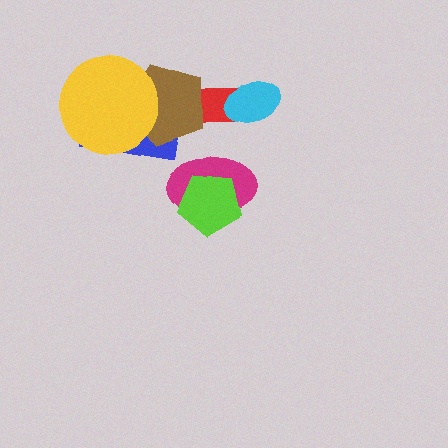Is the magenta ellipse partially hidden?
Yes, it is partially covered by another shape.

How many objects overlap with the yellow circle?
2 objects overlap with the yellow circle.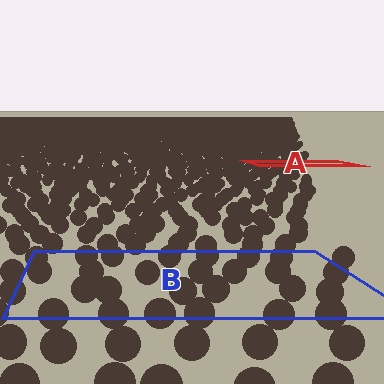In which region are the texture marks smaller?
The texture marks are smaller in region A, because it is farther away.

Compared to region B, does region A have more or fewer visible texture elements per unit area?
Region A has more texture elements per unit area — they are packed more densely because it is farther away.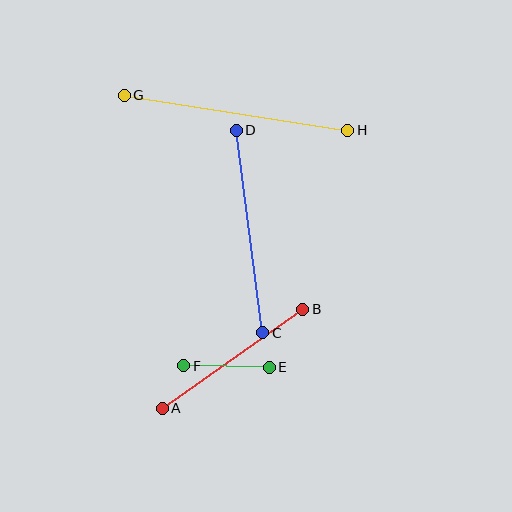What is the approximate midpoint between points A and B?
The midpoint is at approximately (233, 359) pixels.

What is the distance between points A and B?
The distance is approximately 171 pixels.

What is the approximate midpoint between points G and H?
The midpoint is at approximately (236, 113) pixels.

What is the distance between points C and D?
The distance is approximately 204 pixels.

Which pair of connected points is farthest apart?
Points G and H are farthest apart.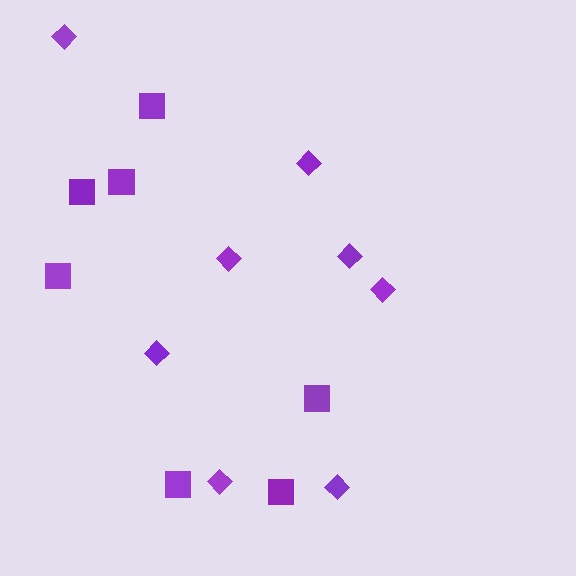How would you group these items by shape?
There are 2 groups: one group of diamonds (8) and one group of squares (7).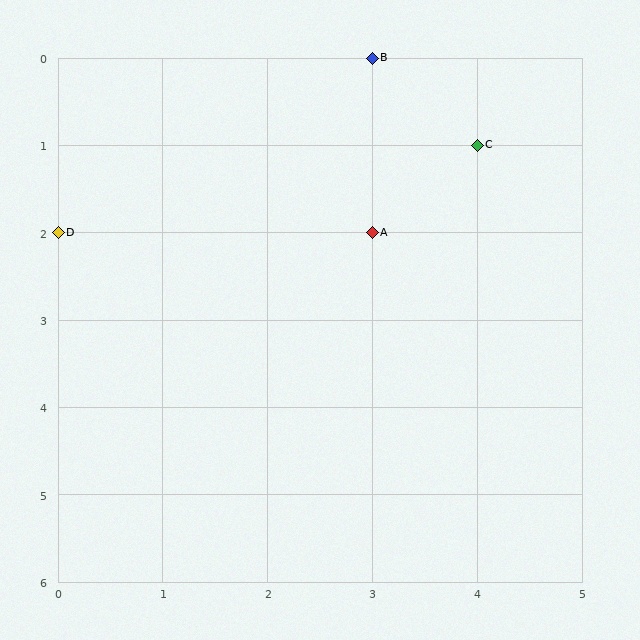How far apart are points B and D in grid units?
Points B and D are 3 columns and 2 rows apart (about 3.6 grid units diagonally).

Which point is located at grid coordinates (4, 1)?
Point C is at (4, 1).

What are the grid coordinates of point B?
Point B is at grid coordinates (3, 0).